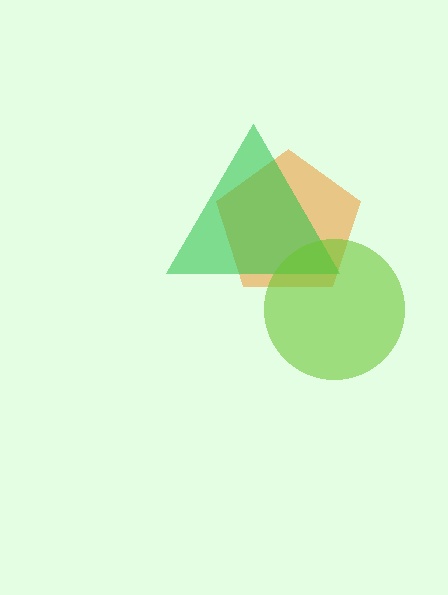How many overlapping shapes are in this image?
There are 3 overlapping shapes in the image.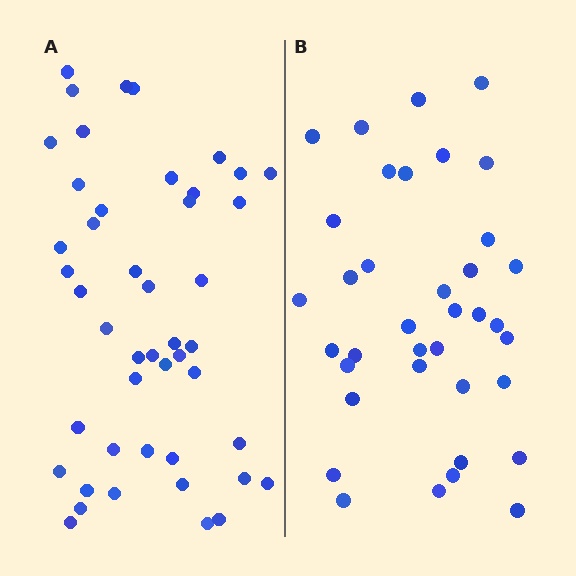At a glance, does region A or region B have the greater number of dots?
Region A (the left region) has more dots.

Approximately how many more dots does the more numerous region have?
Region A has roughly 8 or so more dots than region B.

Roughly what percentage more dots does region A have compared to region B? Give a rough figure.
About 25% more.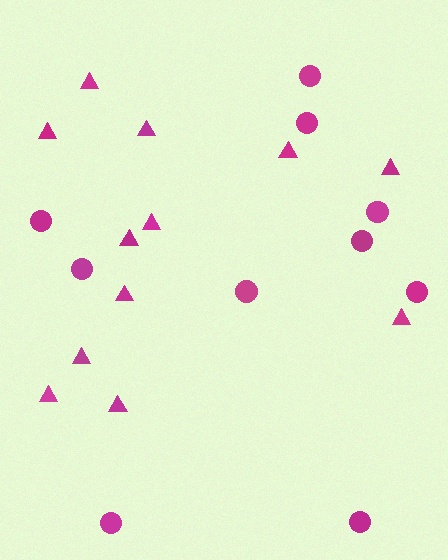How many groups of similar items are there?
There are 2 groups: one group of circles (10) and one group of triangles (12).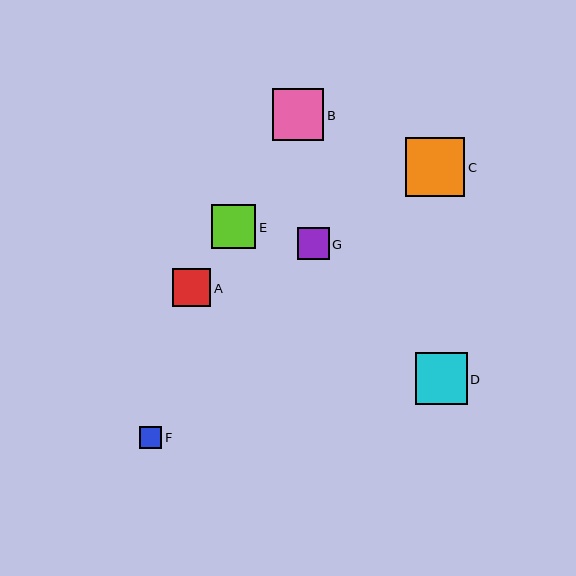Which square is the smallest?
Square F is the smallest with a size of approximately 22 pixels.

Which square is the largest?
Square C is the largest with a size of approximately 59 pixels.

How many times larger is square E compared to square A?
Square E is approximately 1.1 times the size of square A.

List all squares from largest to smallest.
From largest to smallest: C, D, B, E, A, G, F.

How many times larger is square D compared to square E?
Square D is approximately 1.2 times the size of square E.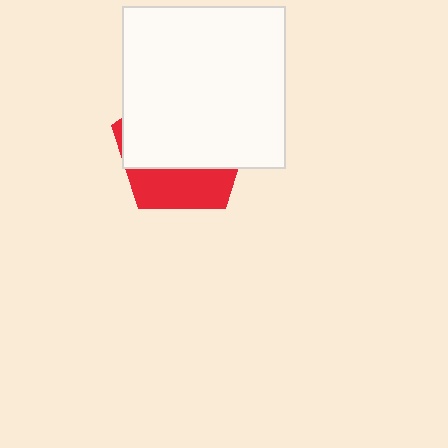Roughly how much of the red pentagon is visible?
A small part of it is visible (roughly 32%).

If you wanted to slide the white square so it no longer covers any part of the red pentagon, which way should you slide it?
Slide it up — that is the most direct way to separate the two shapes.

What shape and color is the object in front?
The object in front is a white square.